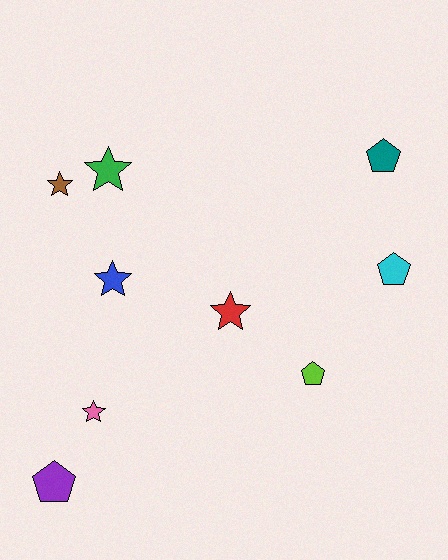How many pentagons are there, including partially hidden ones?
There are 4 pentagons.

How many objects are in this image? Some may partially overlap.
There are 9 objects.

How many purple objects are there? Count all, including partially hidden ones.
There is 1 purple object.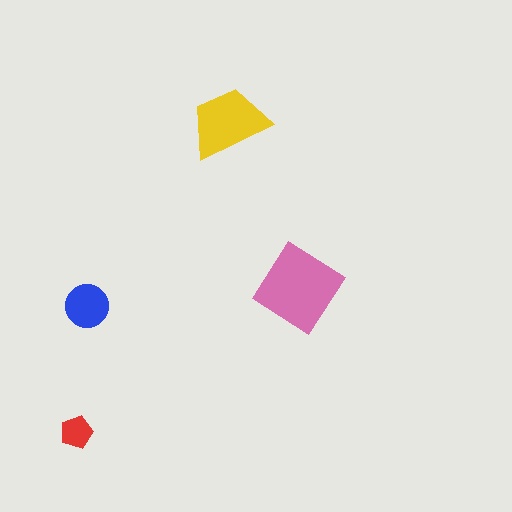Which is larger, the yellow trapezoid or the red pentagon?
The yellow trapezoid.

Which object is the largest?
The pink diamond.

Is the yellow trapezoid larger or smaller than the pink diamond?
Smaller.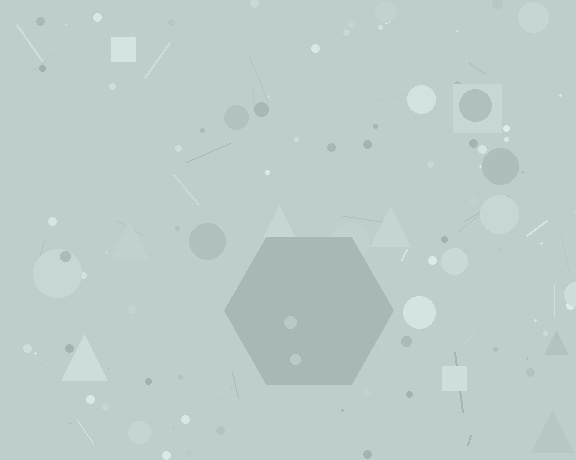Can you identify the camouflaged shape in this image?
The camouflaged shape is a hexagon.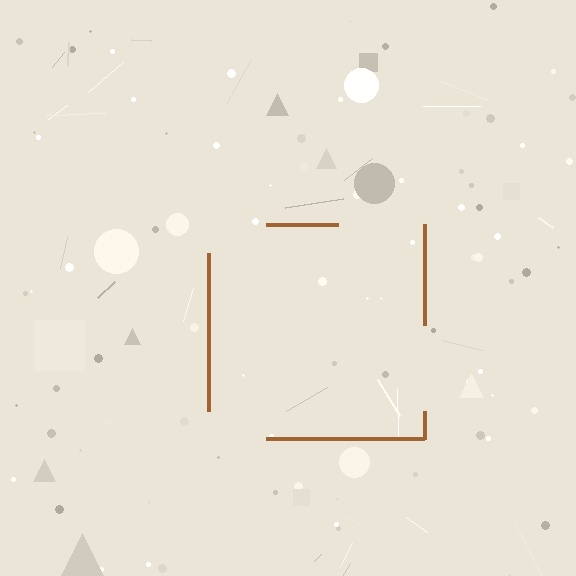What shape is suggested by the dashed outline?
The dashed outline suggests a square.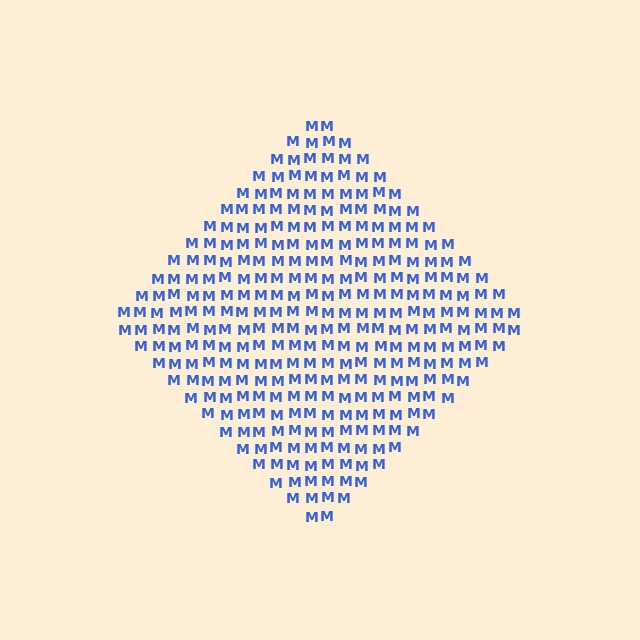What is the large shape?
The large shape is a diamond.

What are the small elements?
The small elements are letter M's.